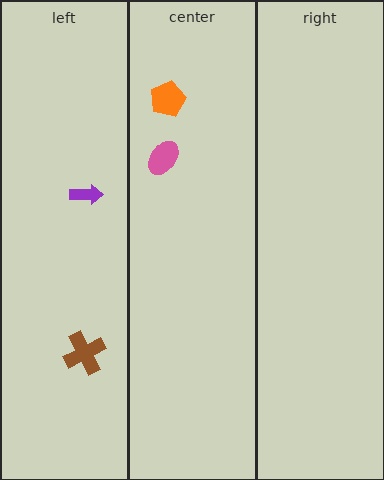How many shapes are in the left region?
2.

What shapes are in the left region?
The brown cross, the purple arrow.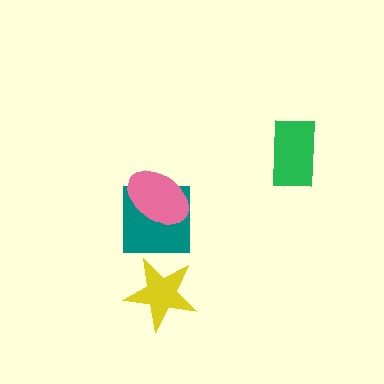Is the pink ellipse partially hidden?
No, no other shape covers it.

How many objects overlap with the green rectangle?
0 objects overlap with the green rectangle.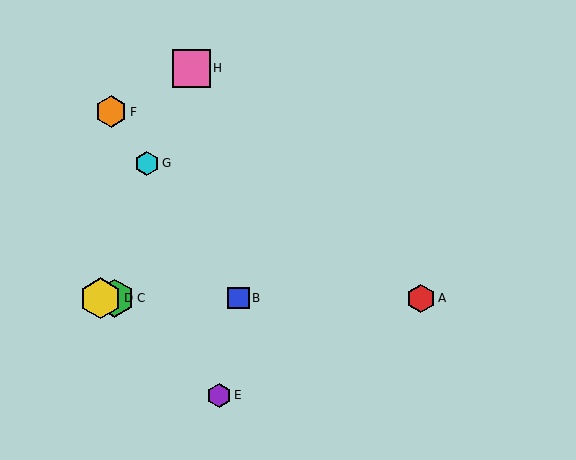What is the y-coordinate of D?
Object D is at y≈298.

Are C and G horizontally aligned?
No, C is at y≈298 and G is at y≈163.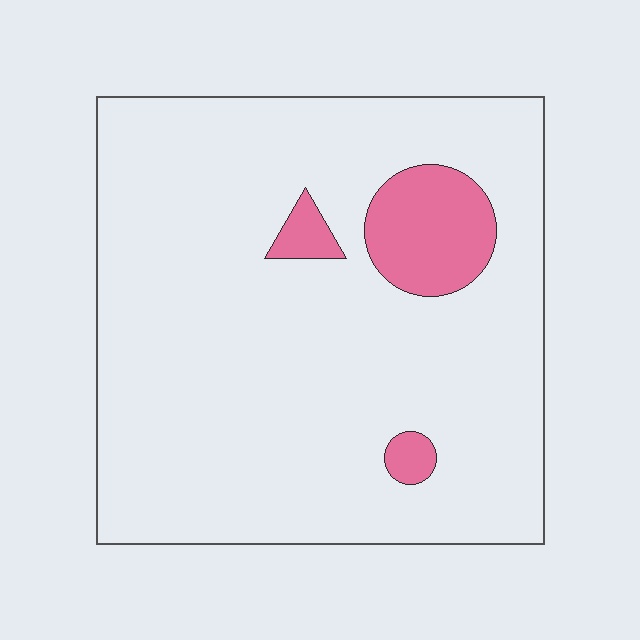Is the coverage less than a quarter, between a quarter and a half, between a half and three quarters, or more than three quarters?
Less than a quarter.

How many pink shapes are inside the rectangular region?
3.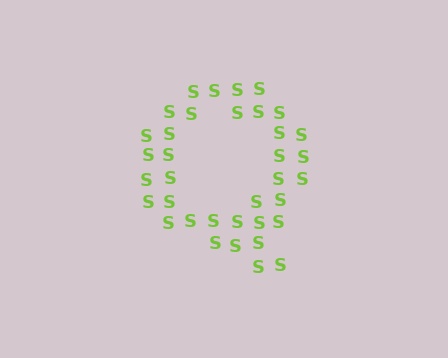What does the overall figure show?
The overall figure shows the letter Q.